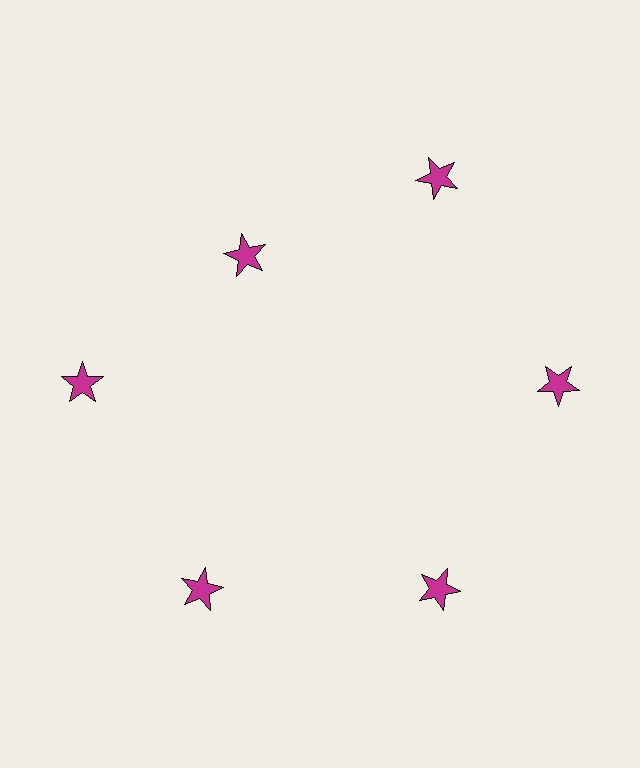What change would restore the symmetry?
The symmetry would be restored by moving it outward, back onto the ring so that all 6 stars sit at equal angles and equal distance from the center.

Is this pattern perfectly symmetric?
No. The 6 magenta stars are arranged in a ring, but one element near the 11 o'clock position is pulled inward toward the center, breaking the 6-fold rotational symmetry.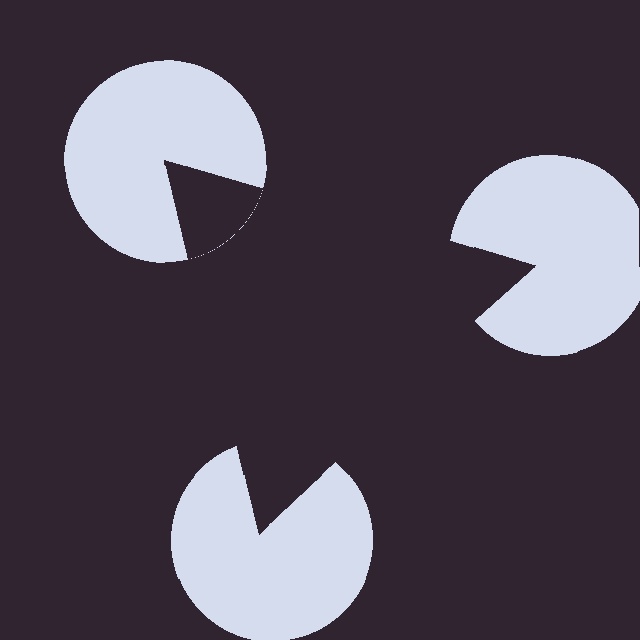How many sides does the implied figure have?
3 sides.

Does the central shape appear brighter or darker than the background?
It typically appears slightly darker than the background, even though no actual brightness change is drawn.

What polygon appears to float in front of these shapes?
An illusory triangle — its edges are inferred from the aligned wedge cuts in the pac-man discs, not physically drawn.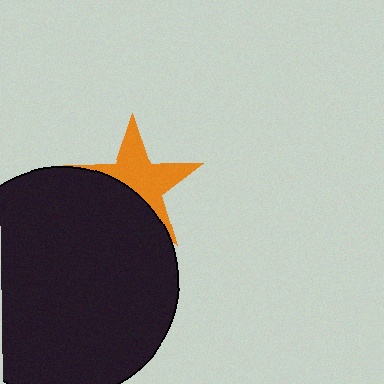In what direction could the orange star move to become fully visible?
The orange star could move up. That would shift it out from behind the black circle entirely.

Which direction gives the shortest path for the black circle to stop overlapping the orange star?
Moving down gives the shortest separation.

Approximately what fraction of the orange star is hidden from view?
Roughly 45% of the orange star is hidden behind the black circle.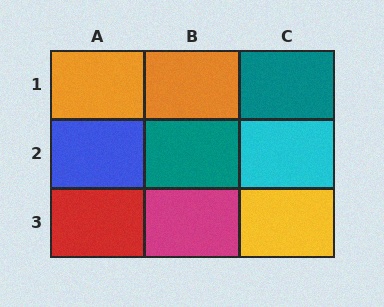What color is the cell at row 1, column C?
Teal.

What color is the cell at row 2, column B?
Teal.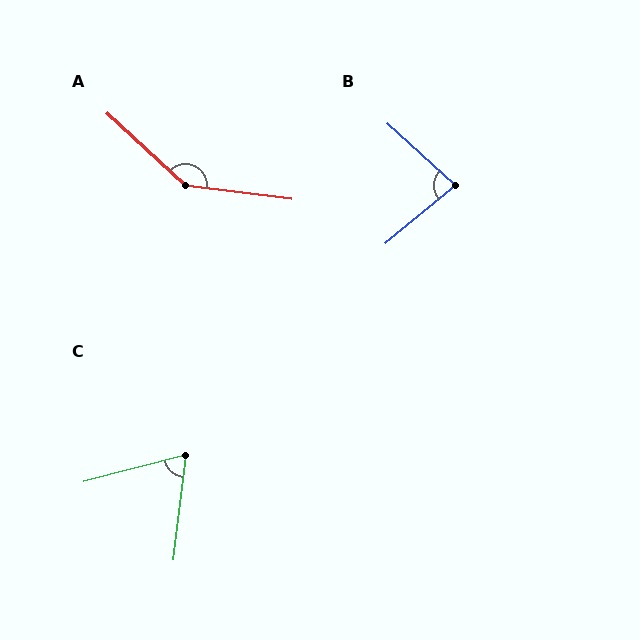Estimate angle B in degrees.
Approximately 81 degrees.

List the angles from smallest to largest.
C (69°), B (81°), A (144°).